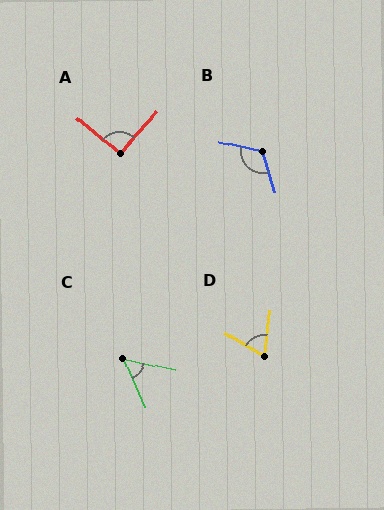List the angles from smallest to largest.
C (53°), D (66°), A (93°), B (120°).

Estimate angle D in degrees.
Approximately 66 degrees.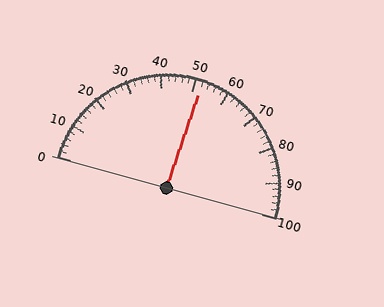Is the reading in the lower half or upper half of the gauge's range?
The reading is in the upper half of the range (0 to 100).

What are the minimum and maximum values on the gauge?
The gauge ranges from 0 to 100.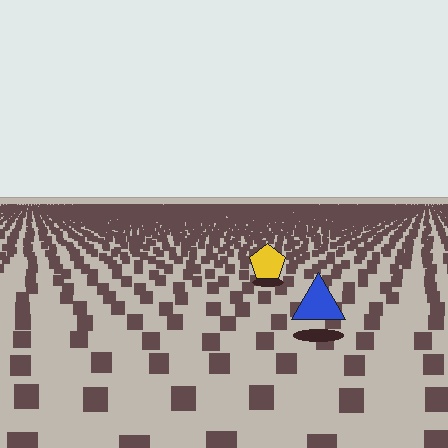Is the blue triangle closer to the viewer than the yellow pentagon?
Yes. The blue triangle is closer — you can tell from the texture gradient: the ground texture is coarser near it.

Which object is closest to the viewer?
The blue triangle is closest. The texture marks near it are larger and more spread out.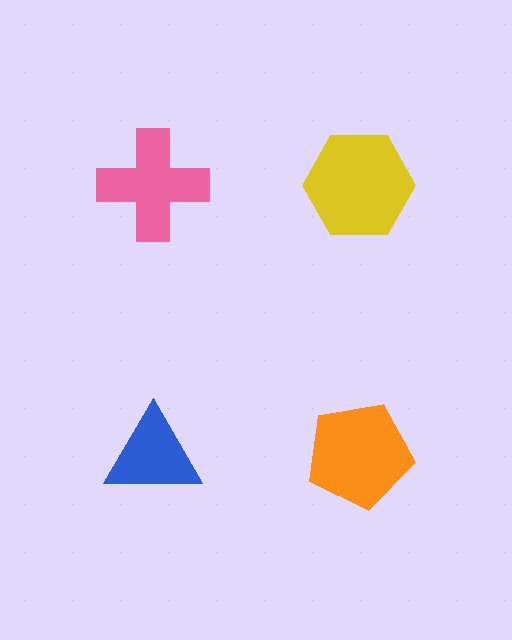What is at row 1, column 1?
A pink cross.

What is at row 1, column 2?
A yellow hexagon.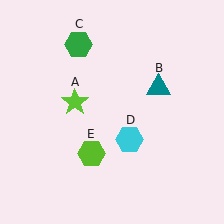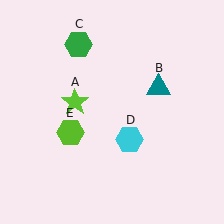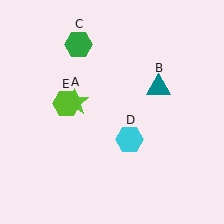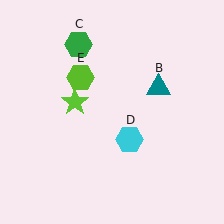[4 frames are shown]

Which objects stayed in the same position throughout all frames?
Lime star (object A) and teal triangle (object B) and green hexagon (object C) and cyan hexagon (object D) remained stationary.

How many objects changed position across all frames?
1 object changed position: lime hexagon (object E).